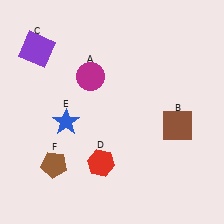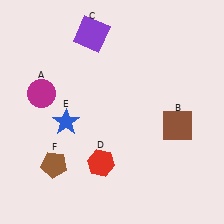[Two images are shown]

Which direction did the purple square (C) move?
The purple square (C) moved right.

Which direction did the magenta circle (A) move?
The magenta circle (A) moved left.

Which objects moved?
The objects that moved are: the magenta circle (A), the purple square (C).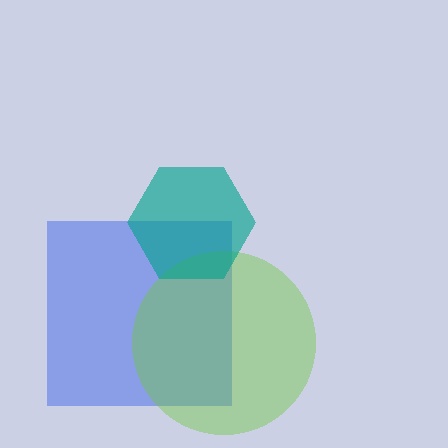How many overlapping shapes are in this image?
There are 3 overlapping shapes in the image.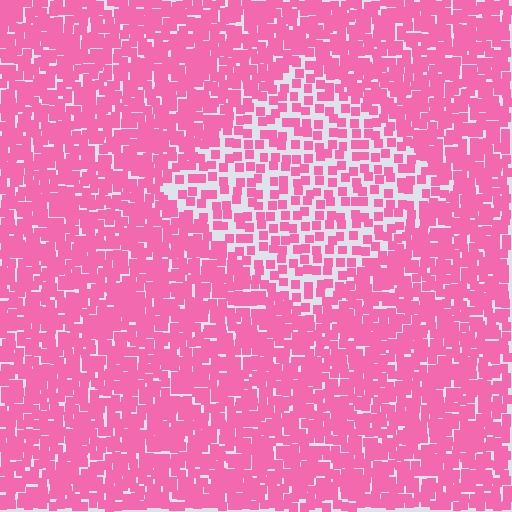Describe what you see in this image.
The image contains small pink elements arranged at two different densities. A diamond-shaped region is visible where the elements are less densely packed than the surrounding area.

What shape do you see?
I see a diamond.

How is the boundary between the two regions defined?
The boundary is defined by a change in element density (approximately 2.1x ratio). All elements are the same color, size, and shape.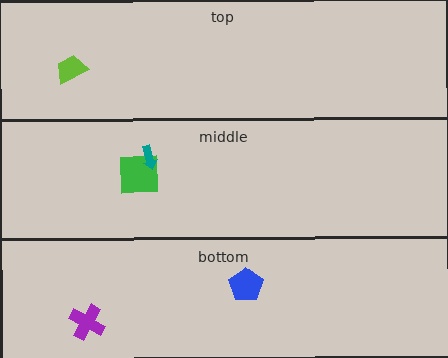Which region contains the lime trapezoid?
The top region.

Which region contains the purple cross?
The bottom region.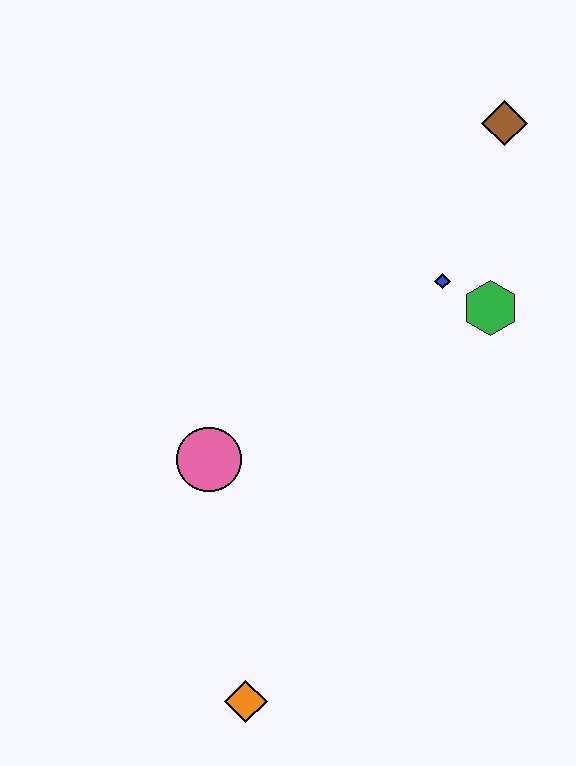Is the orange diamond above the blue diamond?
No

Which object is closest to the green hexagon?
The blue diamond is closest to the green hexagon.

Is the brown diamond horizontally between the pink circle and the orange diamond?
No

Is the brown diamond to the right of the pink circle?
Yes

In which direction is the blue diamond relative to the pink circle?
The blue diamond is to the right of the pink circle.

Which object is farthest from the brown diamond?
The orange diamond is farthest from the brown diamond.